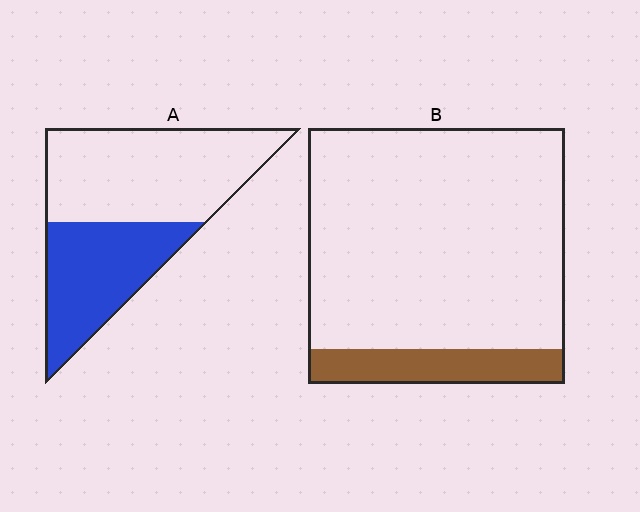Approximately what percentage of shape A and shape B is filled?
A is approximately 40% and B is approximately 15%.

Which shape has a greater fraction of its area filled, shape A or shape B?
Shape A.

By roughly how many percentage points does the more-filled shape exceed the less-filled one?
By roughly 25 percentage points (A over B).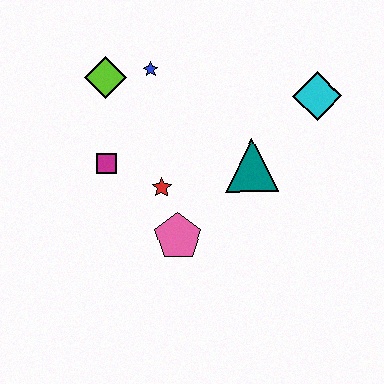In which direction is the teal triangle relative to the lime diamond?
The teal triangle is to the right of the lime diamond.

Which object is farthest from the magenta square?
The cyan diamond is farthest from the magenta square.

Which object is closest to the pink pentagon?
The red star is closest to the pink pentagon.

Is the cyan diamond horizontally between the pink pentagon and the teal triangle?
No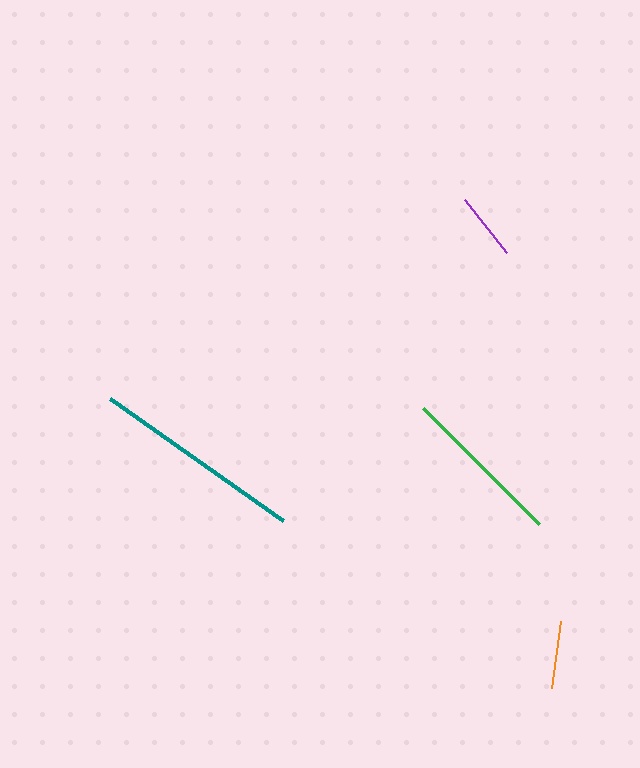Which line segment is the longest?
The teal line is the longest at approximately 212 pixels.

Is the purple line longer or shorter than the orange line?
The orange line is longer than the purple line.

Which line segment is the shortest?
The purple line is the shortest at approximately 67 pixels.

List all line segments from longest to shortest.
From longest to shortest: teal, green, orange, purple.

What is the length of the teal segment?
The teal segment is approximately 212 pixels long.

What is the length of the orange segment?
The orange segment is approximately 67 pixels long.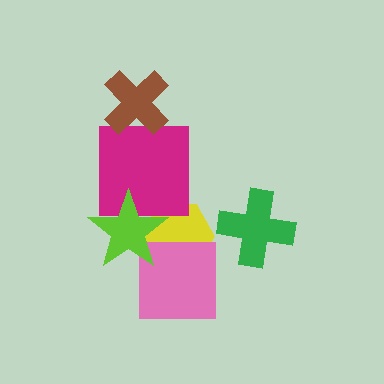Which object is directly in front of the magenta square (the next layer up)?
The lime star is directly in front of the magenta square.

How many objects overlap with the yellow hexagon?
2 objects overlap with the yellow hexagon.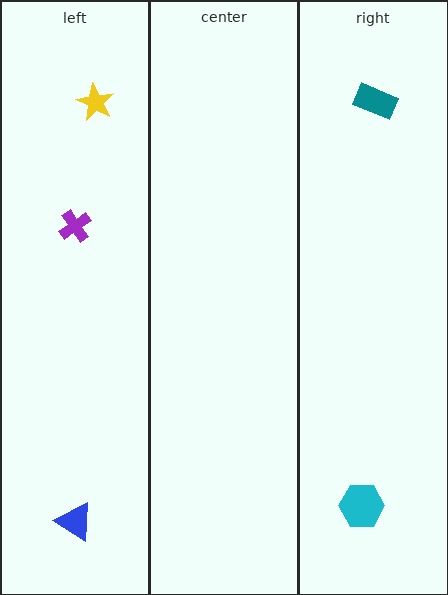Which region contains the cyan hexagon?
The right region.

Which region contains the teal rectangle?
The right region.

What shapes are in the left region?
The purple cross, the yellow star, the blue triangle.